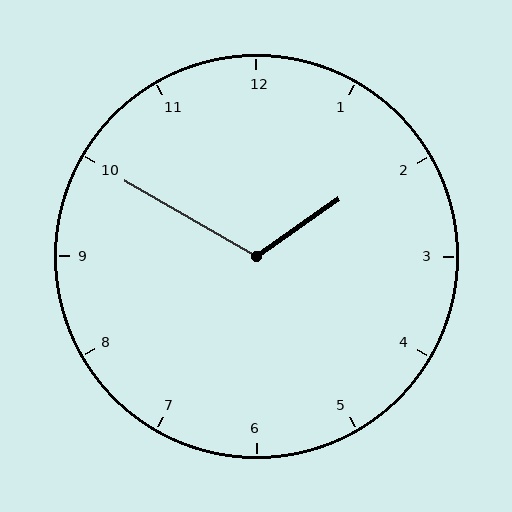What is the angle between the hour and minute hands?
Approximately 115 degrees.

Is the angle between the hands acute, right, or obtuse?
It is obtuse.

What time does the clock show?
1:50.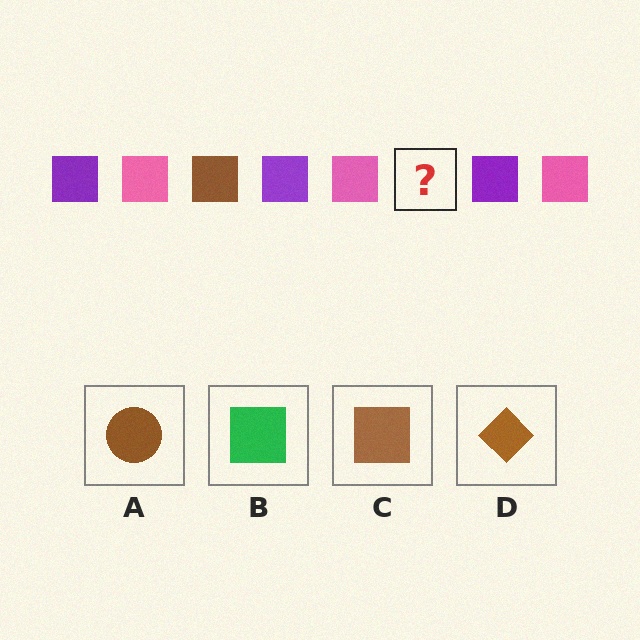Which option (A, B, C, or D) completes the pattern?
C.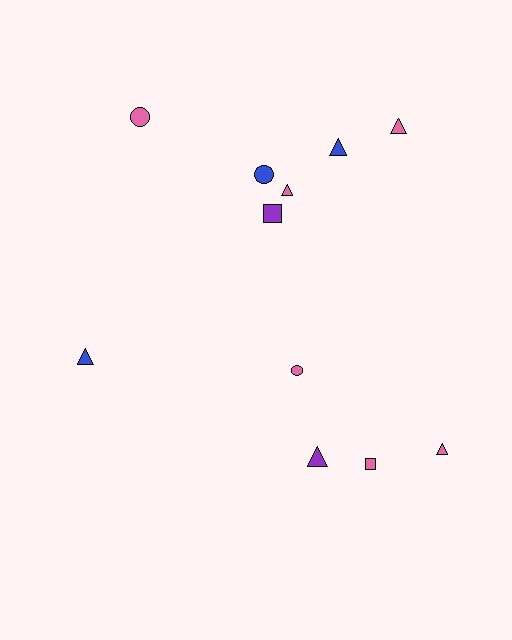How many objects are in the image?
There are 11 objects.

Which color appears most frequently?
Pink, with 6 objects.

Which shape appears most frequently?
Triangle, with 6 objects.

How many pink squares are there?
There is 1 pink square.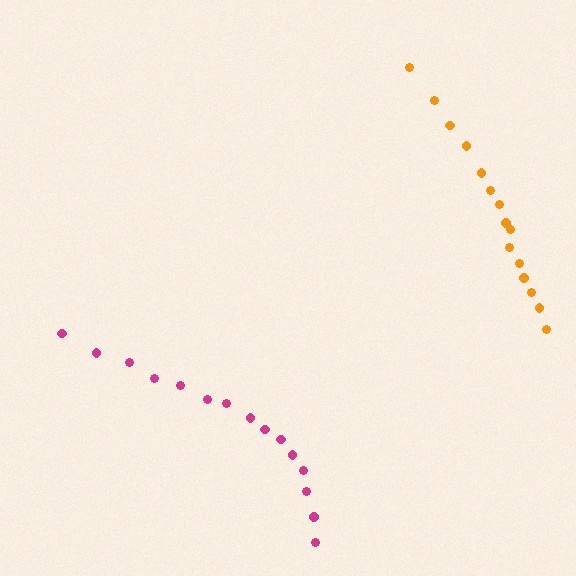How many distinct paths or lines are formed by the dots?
There are 2 distinct paths.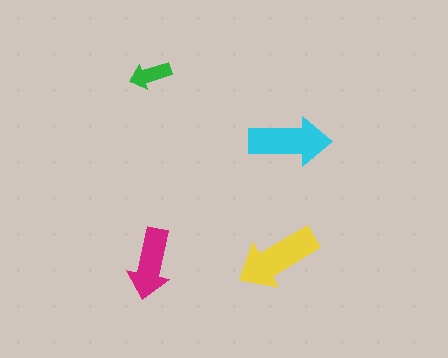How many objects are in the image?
There are 4 objects in the image.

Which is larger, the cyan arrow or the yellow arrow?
The yellow one.